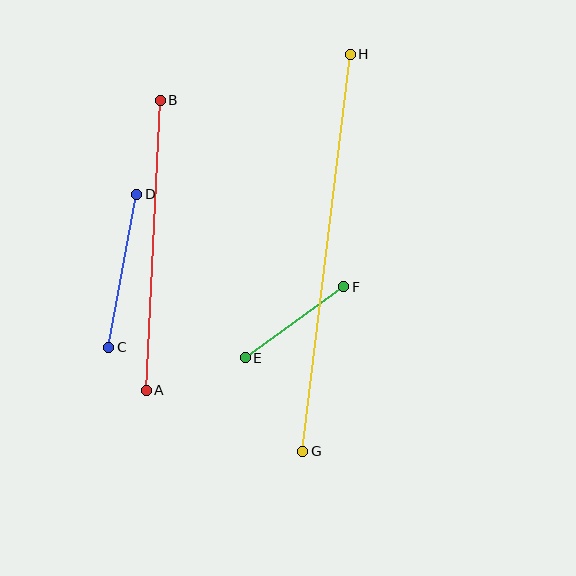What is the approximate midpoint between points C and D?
The midpoint is at approximately (123, 271) pixels.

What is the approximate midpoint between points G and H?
The midpoint is at approximately (327, 253) pixels.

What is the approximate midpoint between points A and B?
The midpoint is at approximately (153, 245) pixels.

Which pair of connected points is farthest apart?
Points G and H are farthest apart.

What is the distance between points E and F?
The distance is approximately 121 pixels.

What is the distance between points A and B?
The distance is approximately 290 pixels.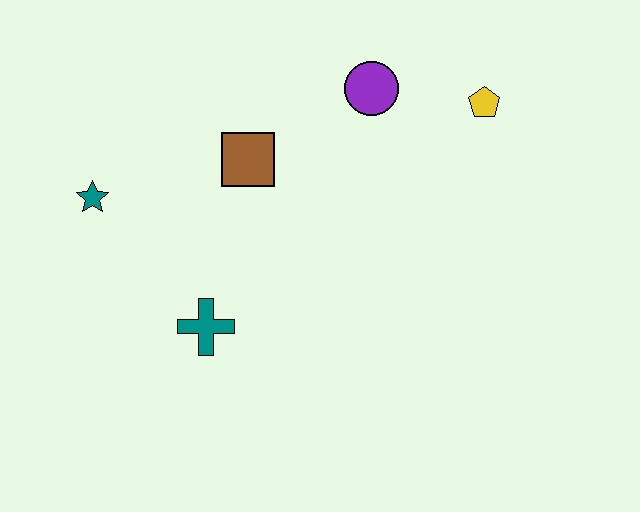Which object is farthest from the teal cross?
The yellow pentagon is farthest from the teal cross.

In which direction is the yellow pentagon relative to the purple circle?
The yellow pentagon is to the right of the purple circle.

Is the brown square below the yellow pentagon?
Yes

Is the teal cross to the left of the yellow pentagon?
Yes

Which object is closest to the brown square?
The purple circle is closest to the brown square.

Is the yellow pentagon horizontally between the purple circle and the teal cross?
No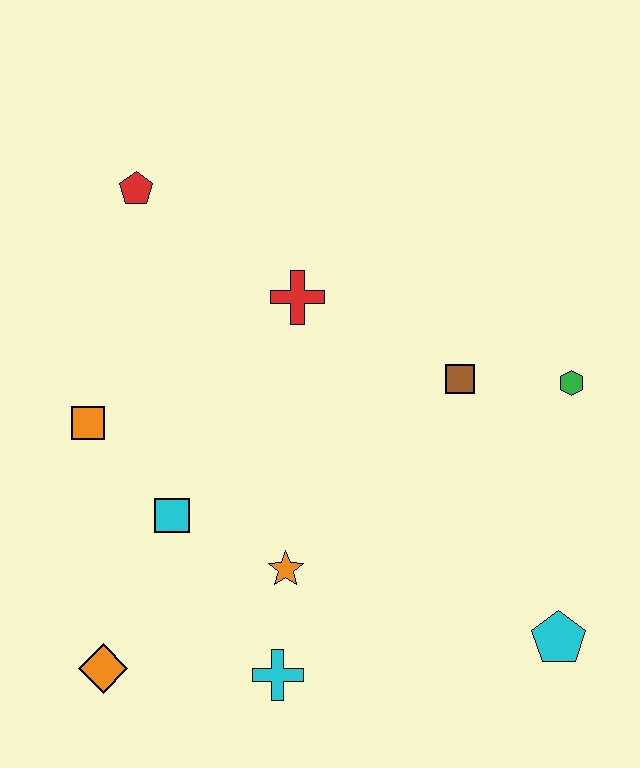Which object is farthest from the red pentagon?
The cyan pentagon is farthest from the red pentagon.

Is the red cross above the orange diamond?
Yes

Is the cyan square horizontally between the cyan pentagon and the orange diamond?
Yes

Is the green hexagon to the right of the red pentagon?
Yes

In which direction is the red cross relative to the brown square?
The red cross is to the left of the brown square.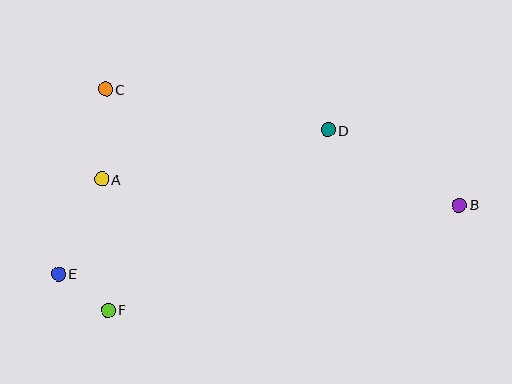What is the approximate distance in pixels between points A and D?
The distance between A and D is approximately 232 pixels.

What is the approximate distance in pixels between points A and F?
The distance between A and F is approximately 131 pixels.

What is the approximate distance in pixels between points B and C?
The distance between B and C is approximately 373 pixels.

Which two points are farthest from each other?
Points B and E are farthest from each other.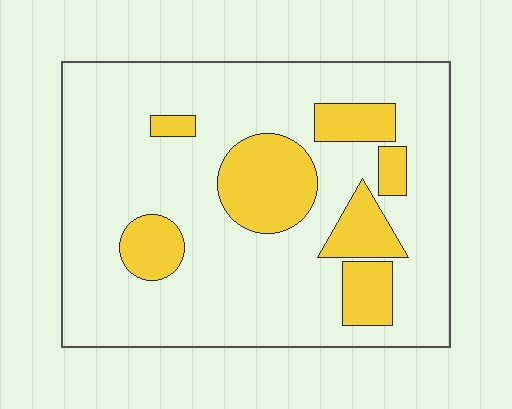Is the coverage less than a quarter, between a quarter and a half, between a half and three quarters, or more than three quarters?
Less than a quarter.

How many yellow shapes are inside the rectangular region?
7.